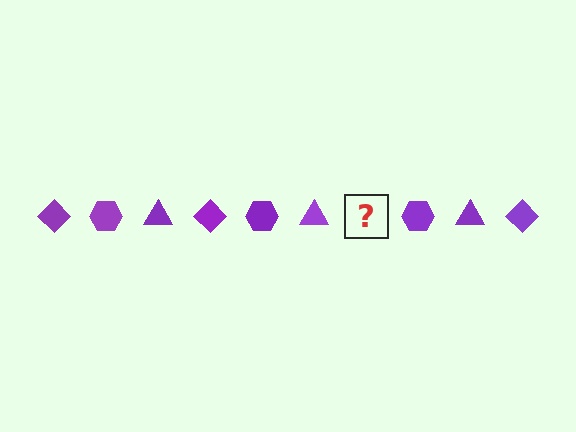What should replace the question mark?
The question mark should be replaced with a purple diamond.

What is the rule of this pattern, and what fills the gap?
The rule is that the pattern cycles through diamond, hexagon, triangle shapes in purple. The gap should be filled with a purple diamond.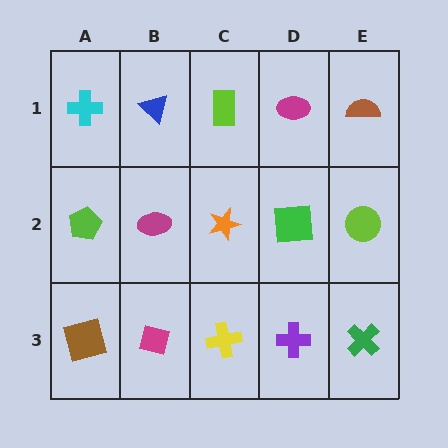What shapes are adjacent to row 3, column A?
A lime pentagon (row 2, column A), a magenta square (row 3, column B).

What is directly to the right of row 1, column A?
A blue triangle.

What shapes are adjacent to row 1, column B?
A magenta ellipse (row 2, column B), a cyan cross (row 1, column A), a lime rectangle (row 1, column C).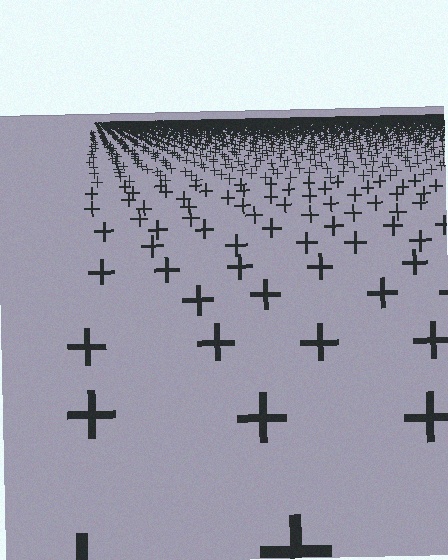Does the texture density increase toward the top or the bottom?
Density increases toward the top.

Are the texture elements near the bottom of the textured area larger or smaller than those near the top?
Larger. Near the bottom, elements are closer to the viewer and appear at a bigger on-screen size.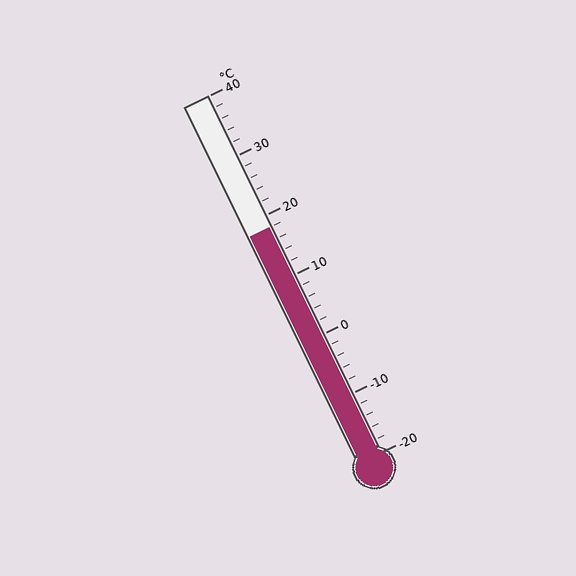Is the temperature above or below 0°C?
The temperature is above 0°C.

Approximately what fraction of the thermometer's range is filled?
The thermometer is filled to approximately 65% of its range.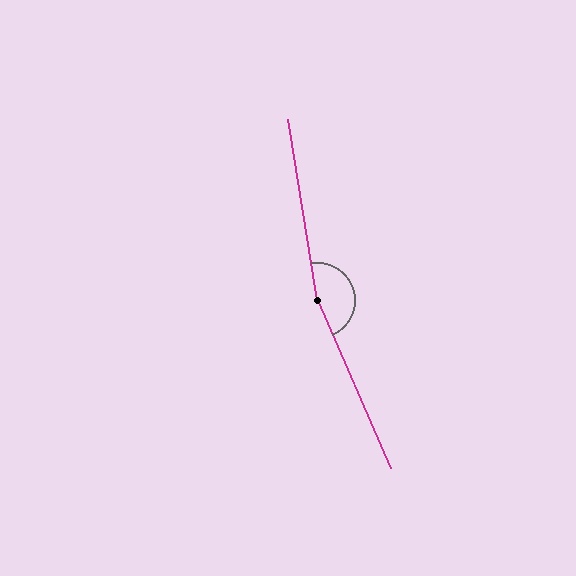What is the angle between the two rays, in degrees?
Approximately 166 degrees.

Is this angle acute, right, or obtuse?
It is obtuse.